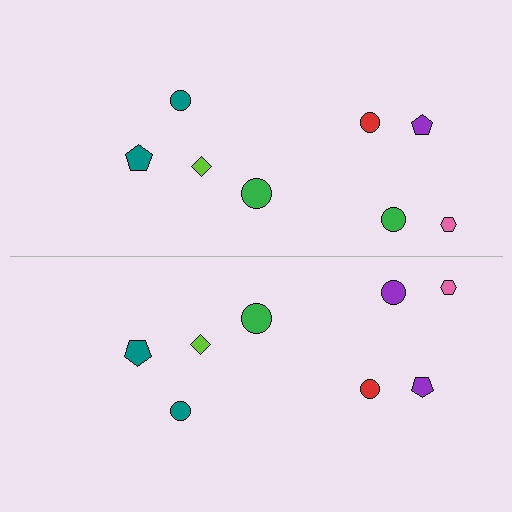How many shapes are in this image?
There are 16 shapes in this image.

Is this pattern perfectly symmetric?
No, the pattern is not perfectly symmetric. The purple circle on the bottom side breaks the symmetry — its mirror counterpart is green.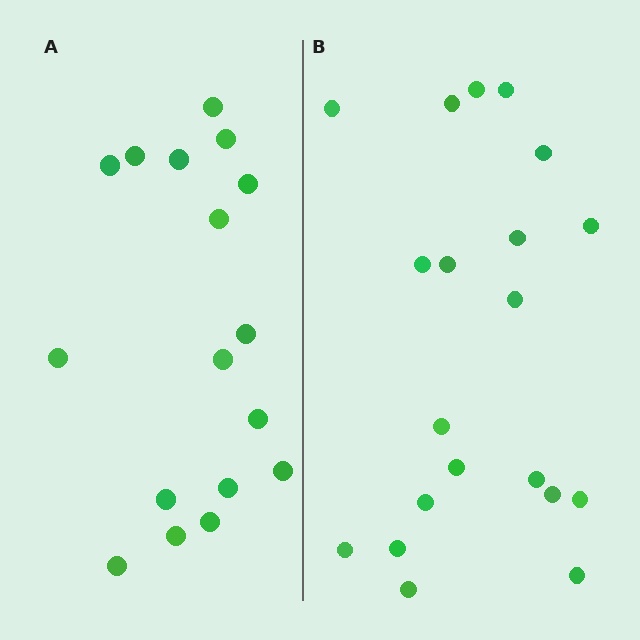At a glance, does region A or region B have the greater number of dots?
Region B (the right region) has more dots.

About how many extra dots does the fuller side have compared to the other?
Region B has just a few more — roughly 2 or 3 more dots than region A.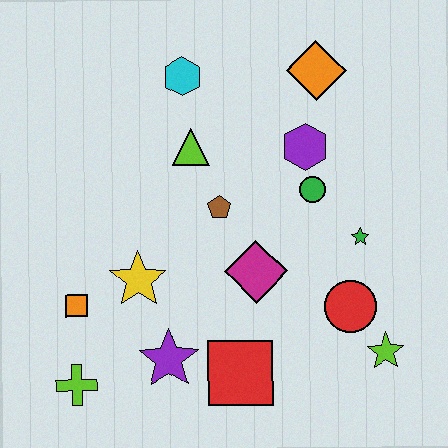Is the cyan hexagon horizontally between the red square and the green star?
No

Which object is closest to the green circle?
The purple hexagon is closest to the green circle.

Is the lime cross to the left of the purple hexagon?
Yes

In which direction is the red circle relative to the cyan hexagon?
The red circle is below the cyan hexagon.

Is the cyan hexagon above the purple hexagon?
Yes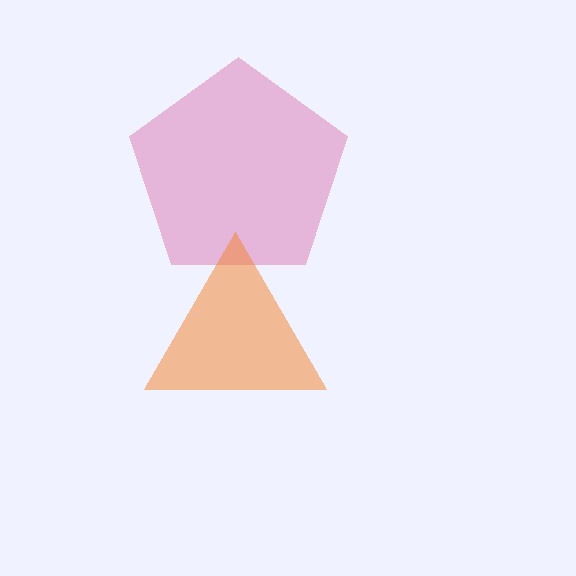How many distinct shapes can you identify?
There are 2 distinct shapes: a pink pentagon, an orange triangle.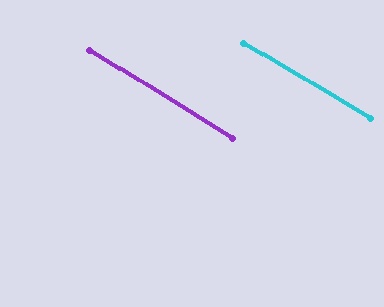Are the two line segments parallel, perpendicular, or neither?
Parallel — their directions differ by only 1.2°.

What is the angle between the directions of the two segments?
Approximately 1 degree.